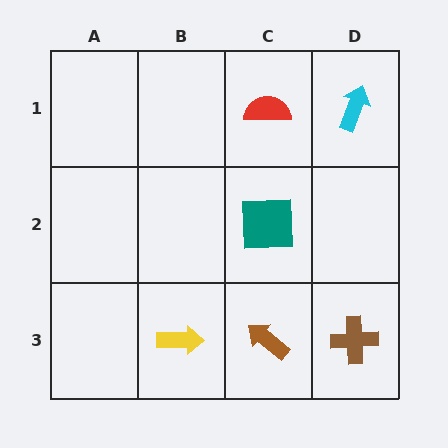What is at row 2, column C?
A teal square.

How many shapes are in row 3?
3 shapes.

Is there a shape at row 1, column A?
No, that cell is empty.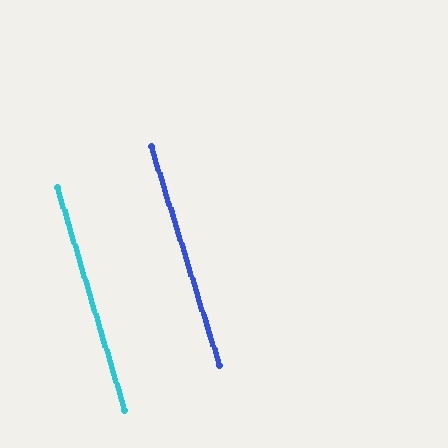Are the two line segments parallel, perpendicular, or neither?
Parallel — their directions differ by only 0.6°.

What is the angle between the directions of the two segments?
Approximately 1 degree.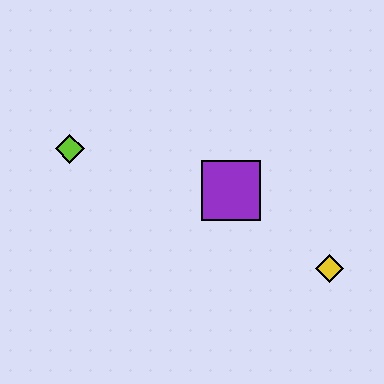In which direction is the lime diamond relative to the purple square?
The lime diamond is to the left of the purple square.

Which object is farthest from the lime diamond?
The yellow diamond is farthest from the lime diamond.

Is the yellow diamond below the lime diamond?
Yes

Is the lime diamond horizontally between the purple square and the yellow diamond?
No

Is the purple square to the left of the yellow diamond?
Yes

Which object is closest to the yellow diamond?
The purple square is closest to the yellow diamond.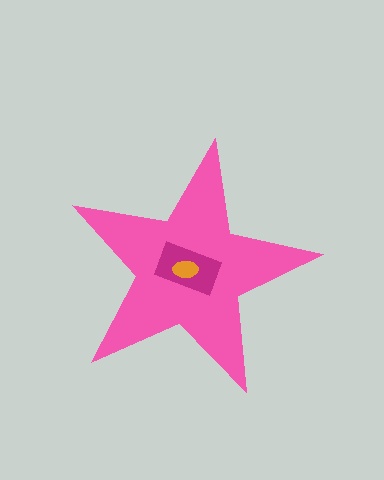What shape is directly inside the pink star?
The magenta rectangle.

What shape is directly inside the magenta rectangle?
The orange ellipse.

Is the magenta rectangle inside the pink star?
Yes.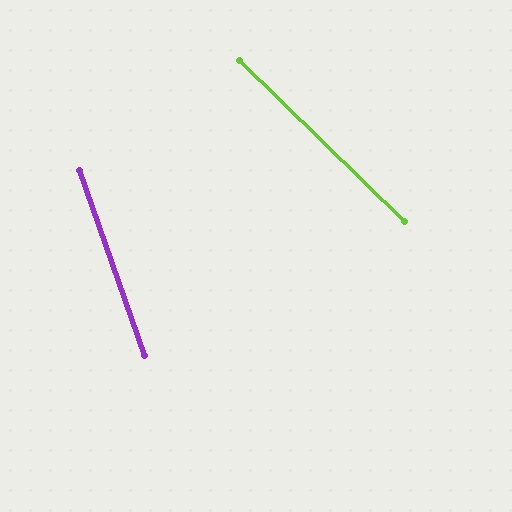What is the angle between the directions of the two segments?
Approximately 26 degrees.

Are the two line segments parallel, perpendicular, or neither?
Neither parallel nor perpendicular — they differ by about 26°.